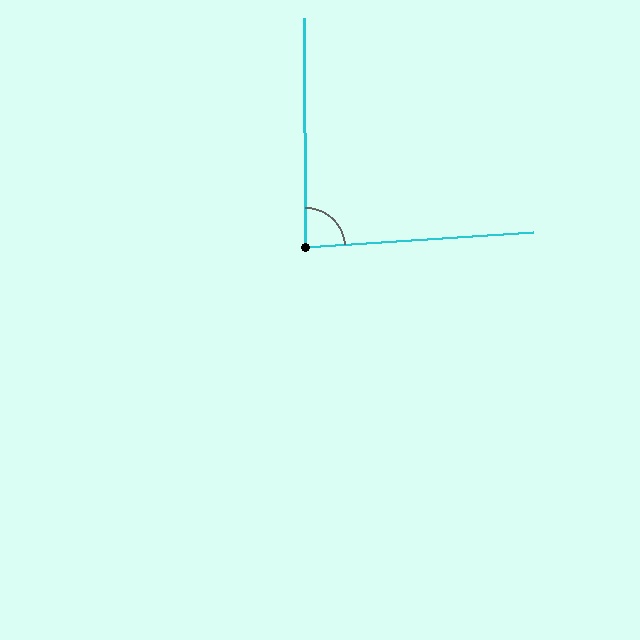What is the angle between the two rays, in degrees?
Approximately 86 degrees.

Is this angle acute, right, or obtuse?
It is approximately a right angle.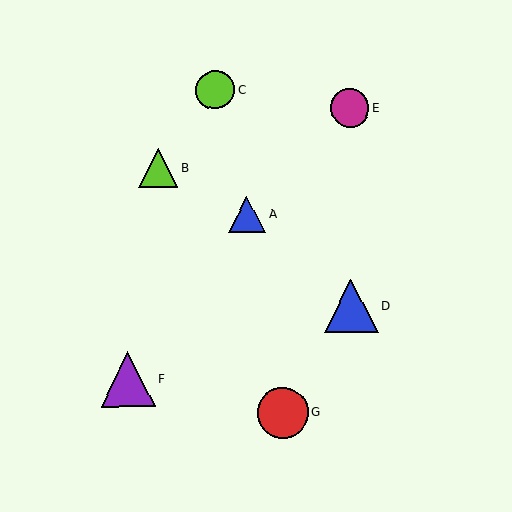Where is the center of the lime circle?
The center of the lime circle is at (216, 90).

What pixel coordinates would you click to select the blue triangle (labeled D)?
Click at (351, 306) to select the blue triangle D.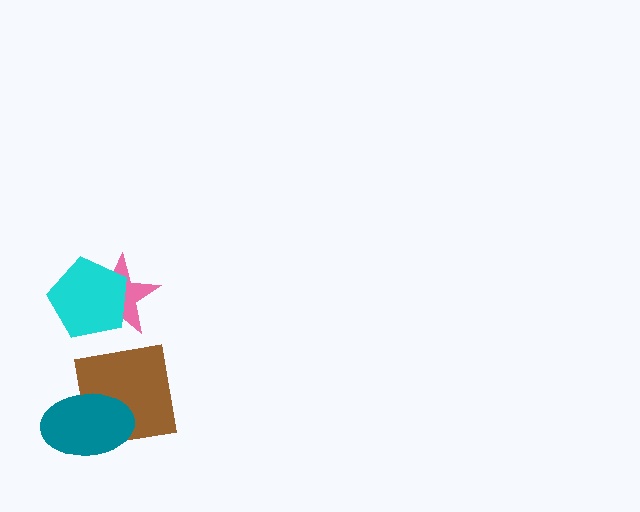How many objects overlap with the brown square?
1 object overlaps with the brown square.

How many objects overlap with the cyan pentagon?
1 object overlaps with the cyan pentagon.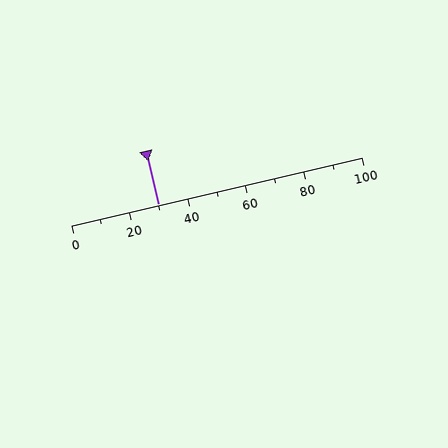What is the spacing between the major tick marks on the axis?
The major ticks are spaced 20 apart.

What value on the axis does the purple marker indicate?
The marker indicates approximately 30.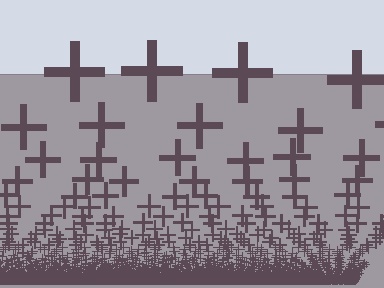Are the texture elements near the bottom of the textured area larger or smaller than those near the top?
Smaller. The gradient is inverted — elements near the bottom are smaller and denser.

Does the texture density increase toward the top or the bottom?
Density increases toward the bottom.